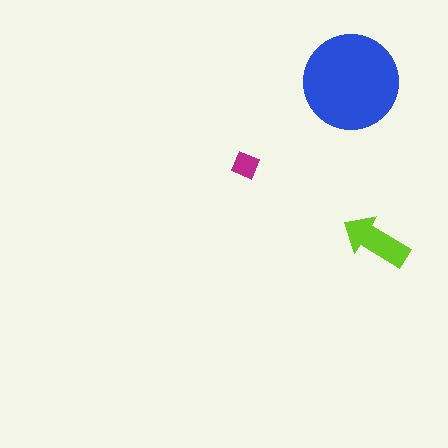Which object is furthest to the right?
The lime arrow is rightmost.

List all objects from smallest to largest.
The magenta diamond, the lime arrow, the blue circle.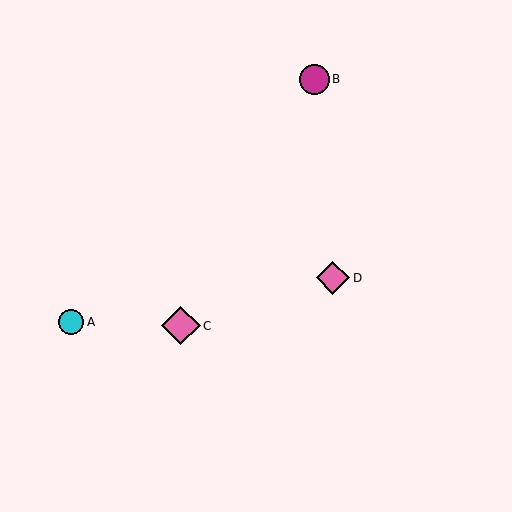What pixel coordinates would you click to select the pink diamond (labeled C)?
Click at (181, 326) to select the pink diamond C.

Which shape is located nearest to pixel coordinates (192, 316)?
The pink diamond (labeled C) at (181, 326) is nearest to that location.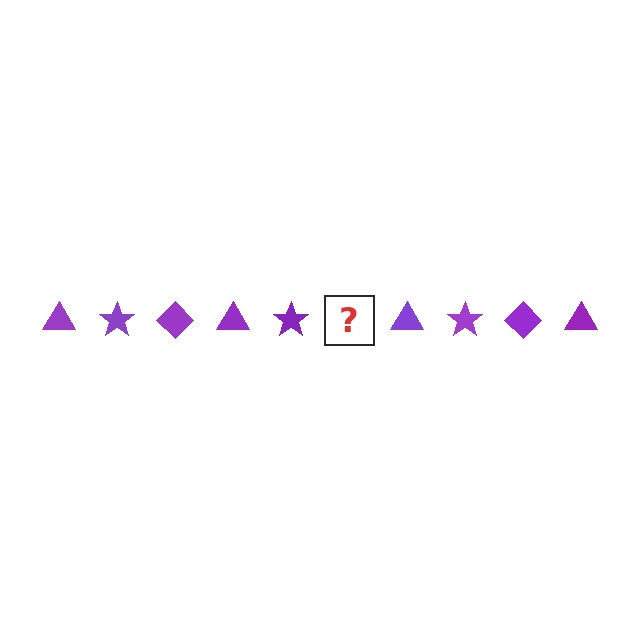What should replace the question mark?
The question mark should be replaced with a purple diamond.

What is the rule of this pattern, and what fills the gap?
The rule is that the pattern cycles through triangle, star, diamond shapes in purple. The gap should be filled with a purple diamond.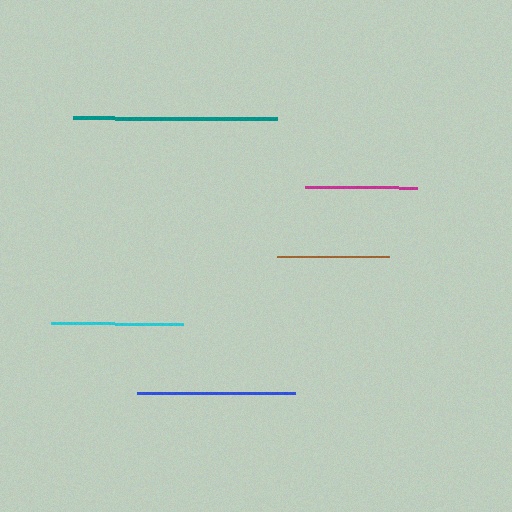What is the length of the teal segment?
The teal segment is approximately 205 pixels long.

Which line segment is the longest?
The teal line is the longest at approximately 205 pixels.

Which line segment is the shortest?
The brown line is the shortest at approximately 112 pixels.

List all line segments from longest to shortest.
From longest to shortest: teal, blue, cyan, magenta, brown.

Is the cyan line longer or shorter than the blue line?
The blue line is longer than the cyan line.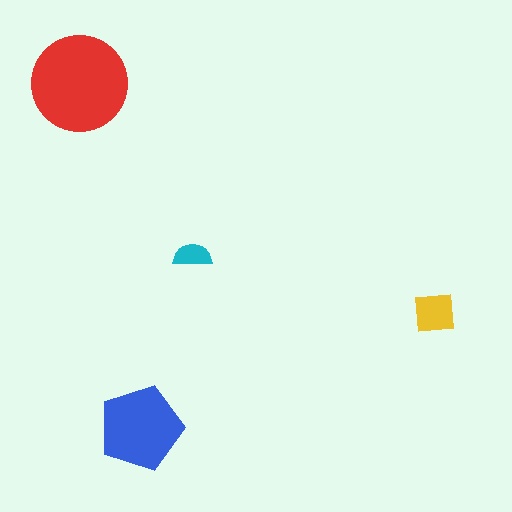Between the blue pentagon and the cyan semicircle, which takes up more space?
The blue pentagon.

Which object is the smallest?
The cyan semicircle.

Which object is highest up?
The red circle is topmost.